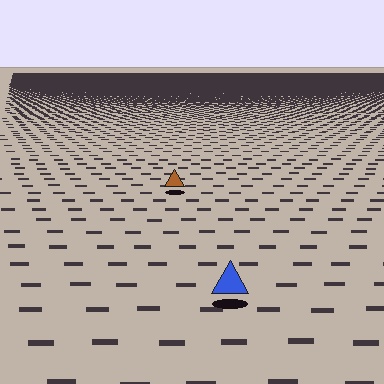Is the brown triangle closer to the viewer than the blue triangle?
No. The blue triangle is closer — you can tell from the texture gradient: the ground texture is coarser near it.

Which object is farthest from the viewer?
The brown triangle is farthest from the viewer. It appears smaller and the ground texture around it is denser.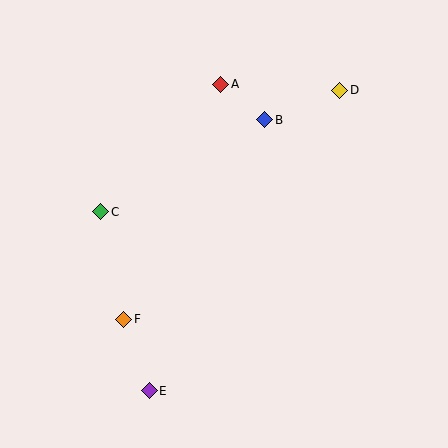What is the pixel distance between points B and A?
The distance between B and A is 56 pixels.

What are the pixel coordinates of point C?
Point C is at (101, 212).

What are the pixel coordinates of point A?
Point A is at (221, 84).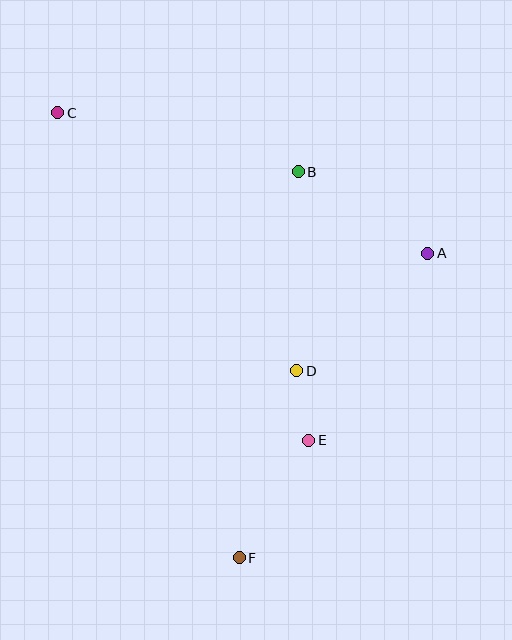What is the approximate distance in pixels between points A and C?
The distance between A and C is approximately 396 pixels.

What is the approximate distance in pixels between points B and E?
The distance between B and E is approximately 269 pixels.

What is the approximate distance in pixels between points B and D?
The distance between B and D is approximately 199 pixels.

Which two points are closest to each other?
Points D and E are closest to each other.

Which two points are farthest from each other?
Points C and F are farthest from each other.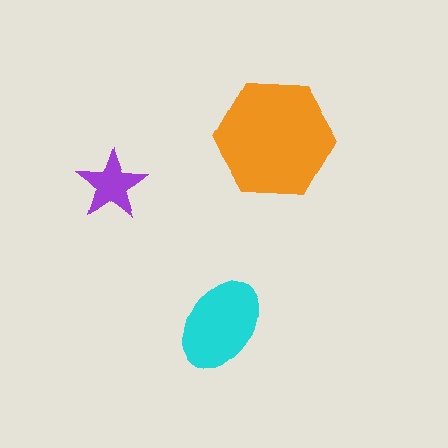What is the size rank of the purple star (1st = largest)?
3rd.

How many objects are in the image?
There are 3 objects in the image.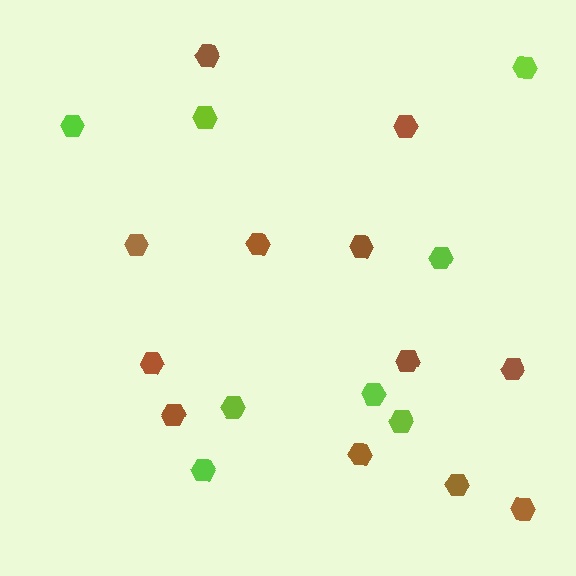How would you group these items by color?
There are 2 groups: one group of lime hexagons (8) and one group of brown hexagons (12).